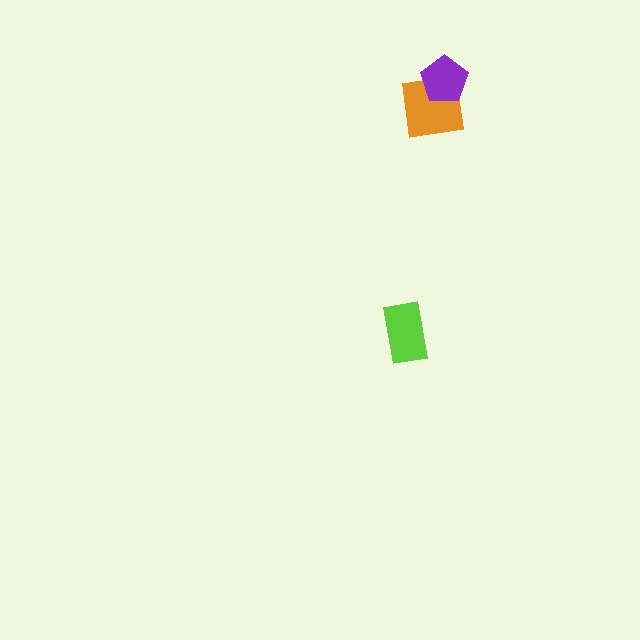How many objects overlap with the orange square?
1 object overlaps with the orange square.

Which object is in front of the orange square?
The purple pentagon is in front of the orange square.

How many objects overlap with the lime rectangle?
0 objects overlap with the lime rectangle.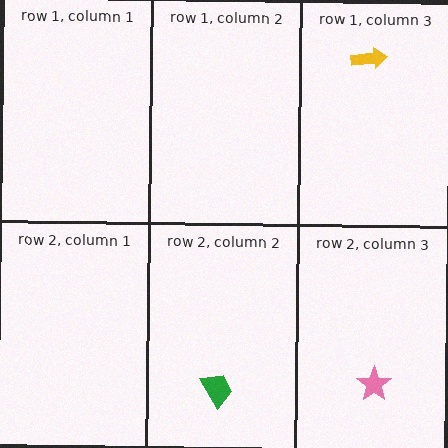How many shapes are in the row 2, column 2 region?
1.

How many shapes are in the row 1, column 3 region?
1.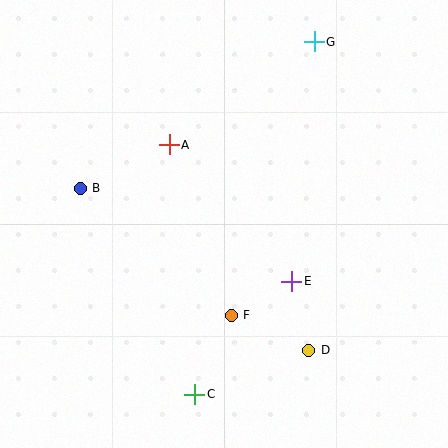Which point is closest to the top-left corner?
Point B is closest to the top-left corner.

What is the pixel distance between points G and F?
The distance between G and F is 286 pixels.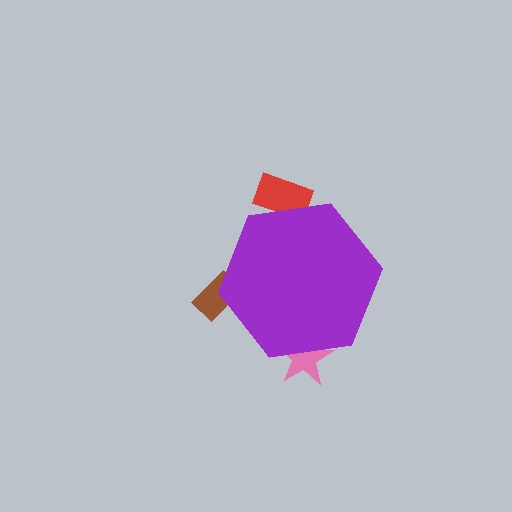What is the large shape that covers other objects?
A purple hexagon.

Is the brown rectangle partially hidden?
Yes, the brown rectangle is partially hidden behind the purple hexagon.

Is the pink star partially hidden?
Yes, the pink star is partially hidden behind the purple hexagon.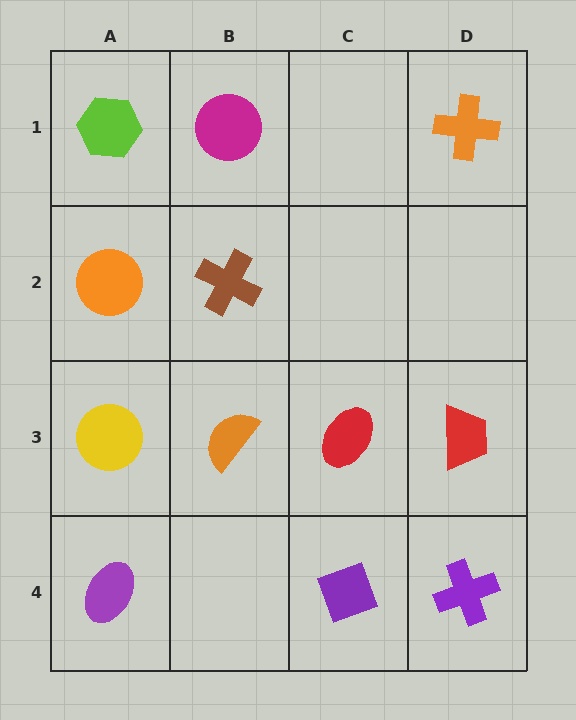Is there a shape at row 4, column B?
No, that cell is empty.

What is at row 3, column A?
A yellow circle.